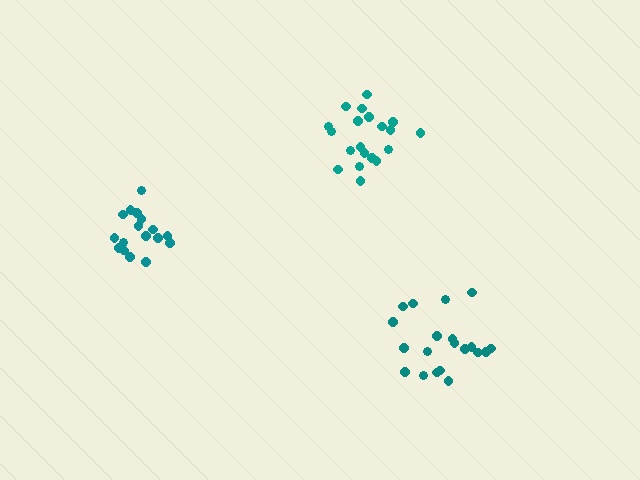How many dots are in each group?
Group 1: 17 dots, Group 2: 20 dots, Group 3: 21 dots (58 total).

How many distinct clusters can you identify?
There are 3 distinct clusters.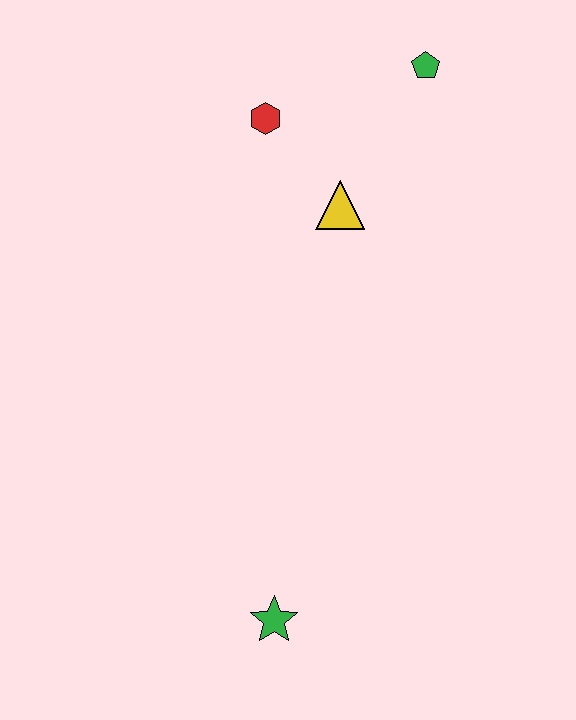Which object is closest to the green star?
The yellow triangle is closest to the green star.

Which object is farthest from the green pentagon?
The green star is farthest from the green pentagon.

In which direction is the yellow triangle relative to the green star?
The yellow triangle is above the green star.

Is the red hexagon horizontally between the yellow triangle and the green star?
No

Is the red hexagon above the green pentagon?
No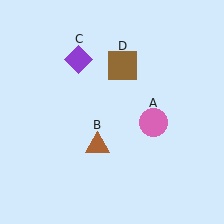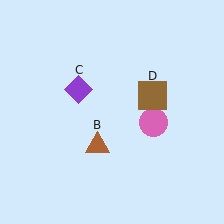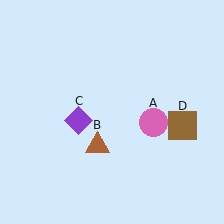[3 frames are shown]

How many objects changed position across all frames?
2 objects changed position: purple diamond (object C), brown square (object D).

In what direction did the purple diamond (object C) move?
The purple diamond (object C) moved down.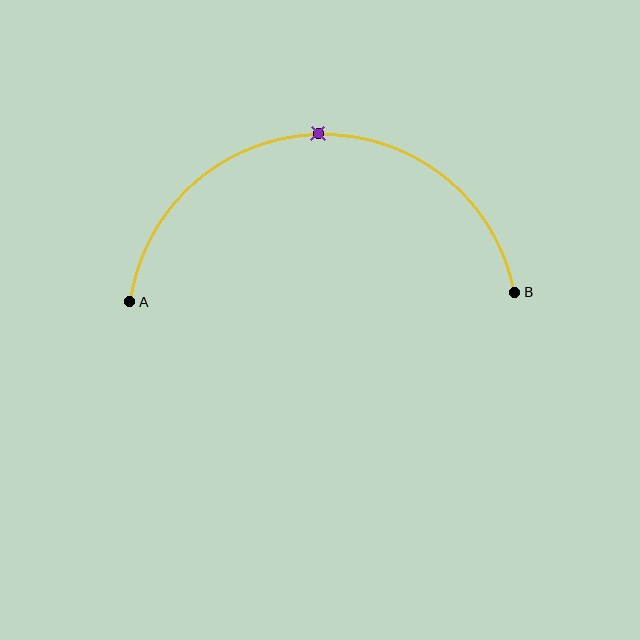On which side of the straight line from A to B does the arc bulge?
The arc bulges above the straight line connecting A and B.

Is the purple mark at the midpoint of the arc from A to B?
Yes. The purple mark lies on the arc at equal arc-length from both A and B — it is the arc midpoint.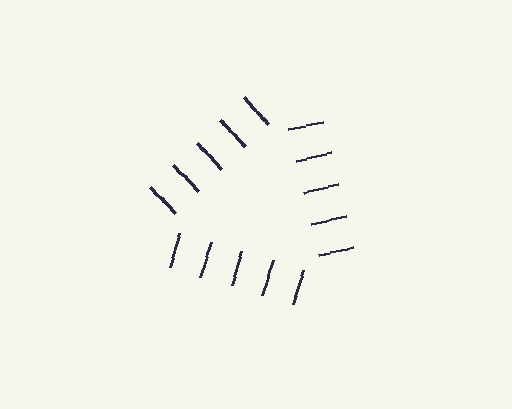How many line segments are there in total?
15 — 5 along each of the 3 edges.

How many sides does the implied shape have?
3 sides — the line-ends trace a triangle.